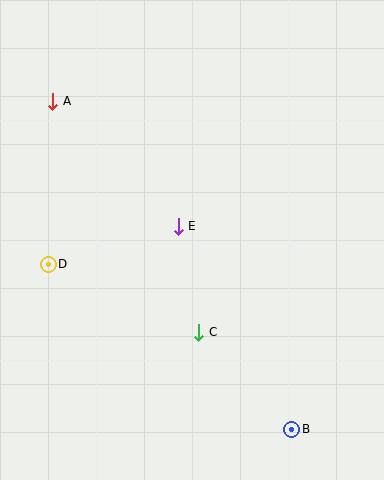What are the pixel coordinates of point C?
Point C is at (199, 332).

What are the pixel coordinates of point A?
Point A is at (53, 101).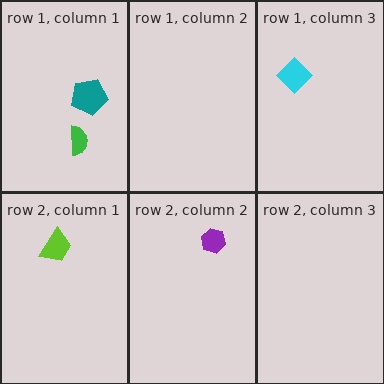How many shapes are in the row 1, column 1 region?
2.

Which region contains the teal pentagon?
The row 1, column 1 region.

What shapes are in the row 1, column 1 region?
The green semicircle, the teal pentagon.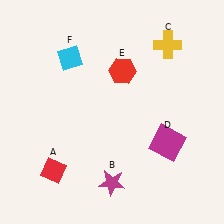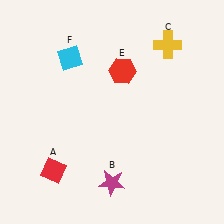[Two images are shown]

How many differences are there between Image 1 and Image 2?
There is 1 difference between the two images.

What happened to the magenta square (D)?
The magenta square (D) was removed in Image 2. It was in the bottom-right area of Image 1.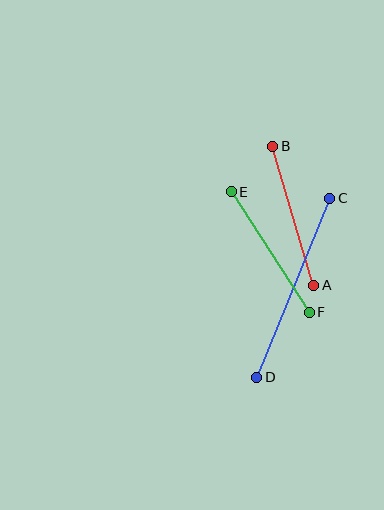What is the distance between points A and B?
The distance is approximately 145 pixels.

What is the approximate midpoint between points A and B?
The midpoint is at approximately (293, 216) pixels.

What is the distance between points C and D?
The distance is approximately 193 pixels.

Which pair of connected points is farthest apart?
Points C and D are farthest apart.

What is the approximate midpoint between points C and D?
The midpoint is at approximately (293, 288) pixels.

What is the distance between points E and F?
The distance is approximately 143 pixels.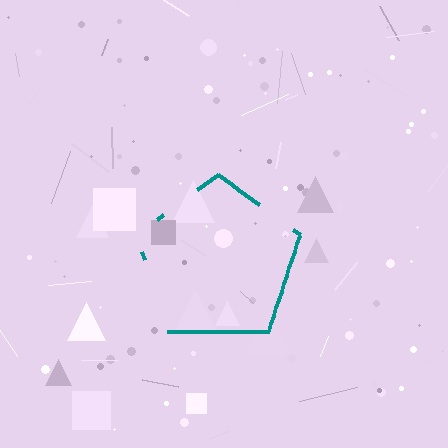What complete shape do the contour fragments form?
The contour fragments form a pentagon.